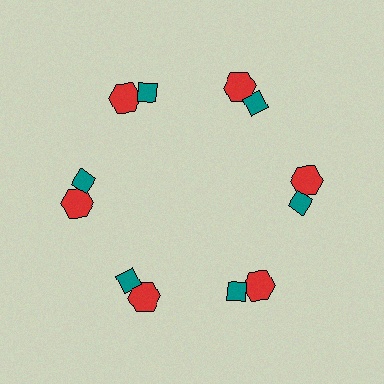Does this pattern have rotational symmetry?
Yes, this pattern has 6-fold rotational symmetry. It looks the same after rotating 60 degrees around the center.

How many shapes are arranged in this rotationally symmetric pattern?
There are 12 shapes, arranged in 6 groups of 2.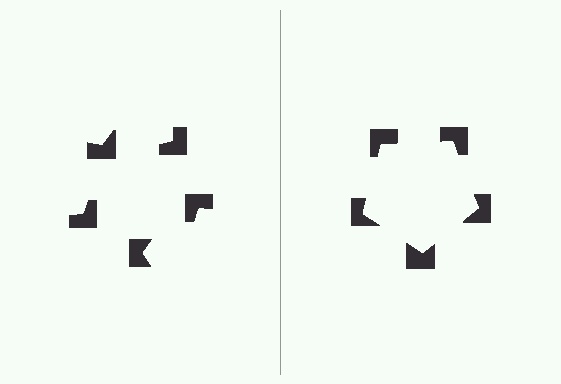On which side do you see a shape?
An illusory pentagon appears on the right side. On the left side the wedge cuts are rotated, so no coherent shape forms.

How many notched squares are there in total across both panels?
10 — 5 on each side.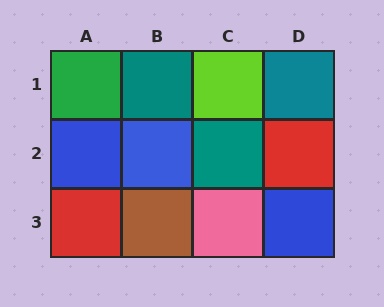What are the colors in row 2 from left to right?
Blue, blue, teal, red.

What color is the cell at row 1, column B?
Teal.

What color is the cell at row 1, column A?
Green.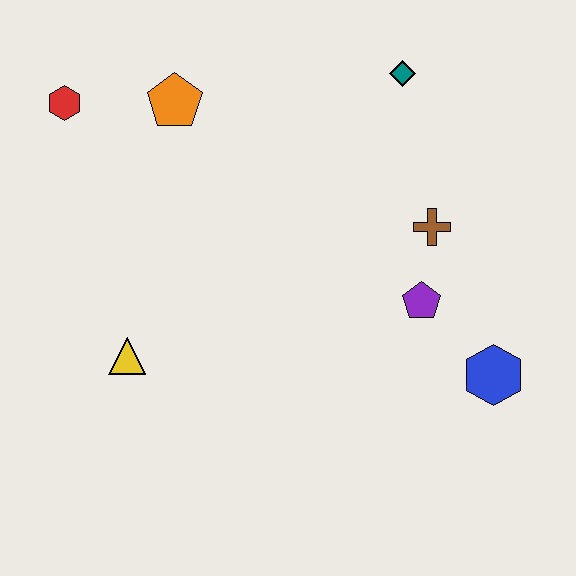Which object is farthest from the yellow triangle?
The teal diamond is farthest from the yellow triangle.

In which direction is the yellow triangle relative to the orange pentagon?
The yellow triangle is below the orange pentagon.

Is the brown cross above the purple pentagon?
Yes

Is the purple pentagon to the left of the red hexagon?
No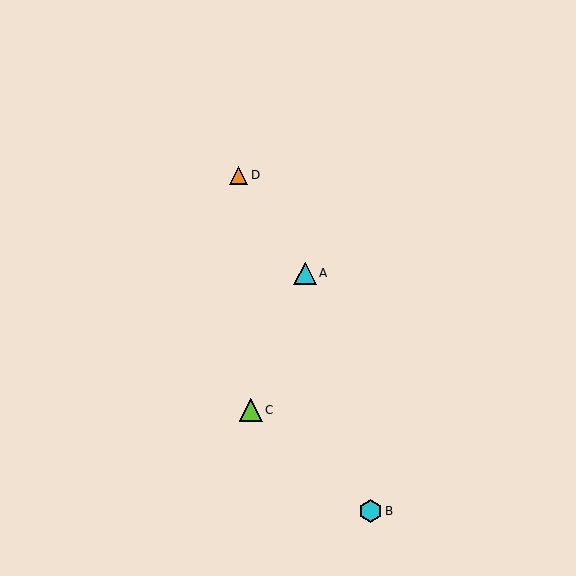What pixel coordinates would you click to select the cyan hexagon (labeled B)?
Click at (371, 511) to select the cyan hexagon B.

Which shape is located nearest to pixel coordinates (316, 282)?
The cyan triangle (labeled A) at (305, 273) is nearest to that location.